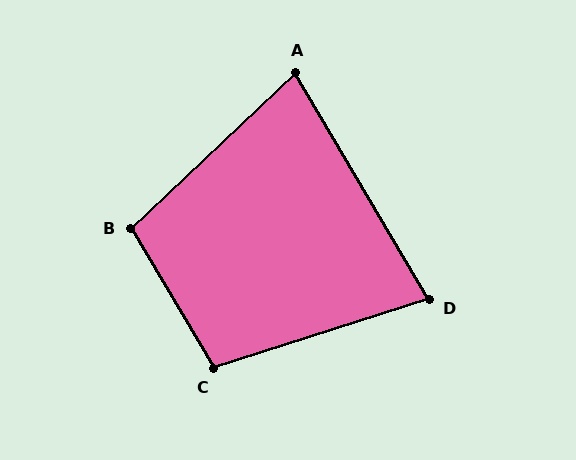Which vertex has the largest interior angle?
C, at approximately 103 degrees.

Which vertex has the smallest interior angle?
A, at approximately 77 degrees.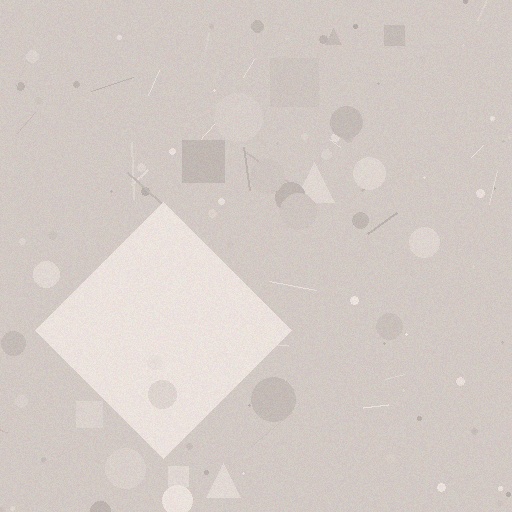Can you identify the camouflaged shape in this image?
The camouflaged shape is a diamond.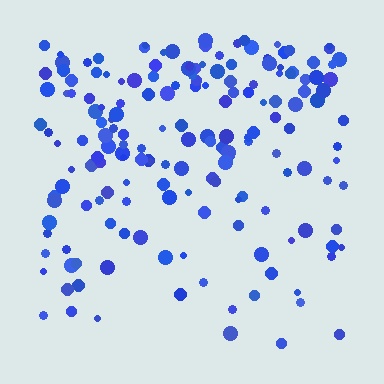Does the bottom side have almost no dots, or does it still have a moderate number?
Still a moderate number, just noticeably fewer than the top.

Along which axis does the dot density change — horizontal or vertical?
Vertical.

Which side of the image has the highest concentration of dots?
The top.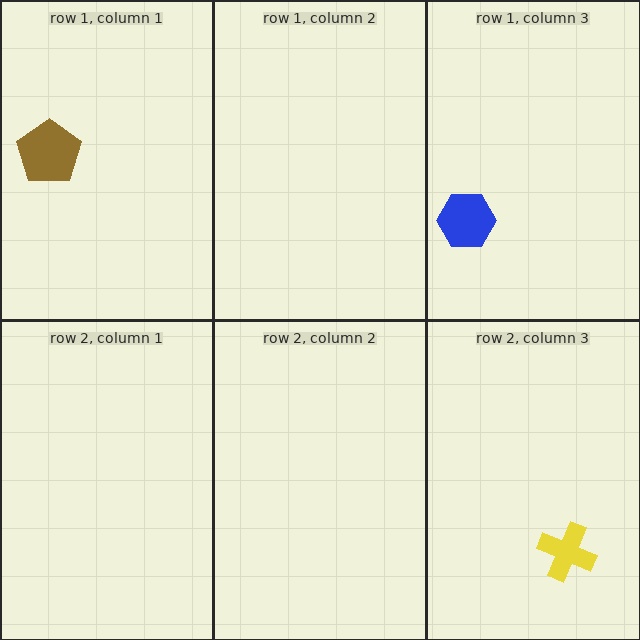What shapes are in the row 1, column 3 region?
The blue hexagon.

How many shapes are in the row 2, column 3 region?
1.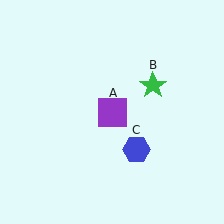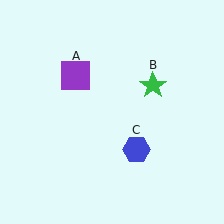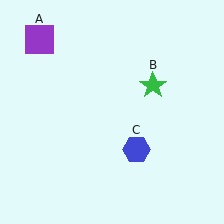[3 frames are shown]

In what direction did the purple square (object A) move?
The purple square (object A) moved up and to the left.